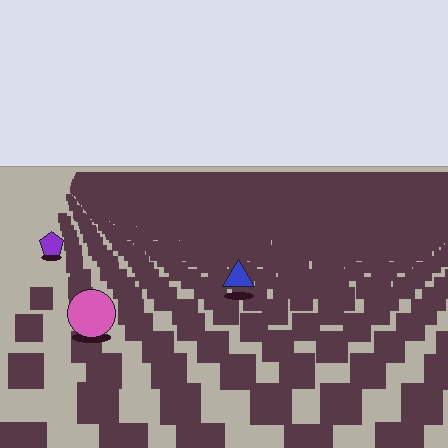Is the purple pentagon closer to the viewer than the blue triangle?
No. The blue triangle is closer — you can tell from the texture gradient: the ground texture is coarser near it.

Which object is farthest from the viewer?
The purple pentagon is farthest from the viewer. It appears smaller and the ground texture around it is denser.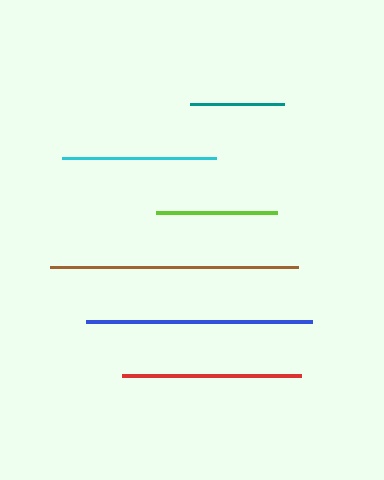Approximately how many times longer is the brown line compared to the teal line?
The brown line is approximately 2.6 times the length of the teal line.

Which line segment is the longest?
The brown line is the longest at approximately 248 pixels.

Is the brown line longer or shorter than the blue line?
The brown line is longer than the blue line.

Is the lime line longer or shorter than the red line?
The red line is longer than the lime line.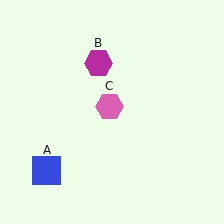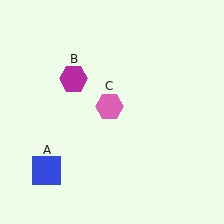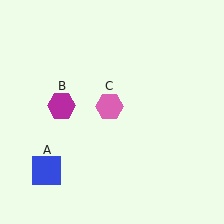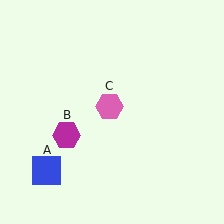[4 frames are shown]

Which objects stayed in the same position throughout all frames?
Blue square (object A) and pink hexagon (object C) remained stationary.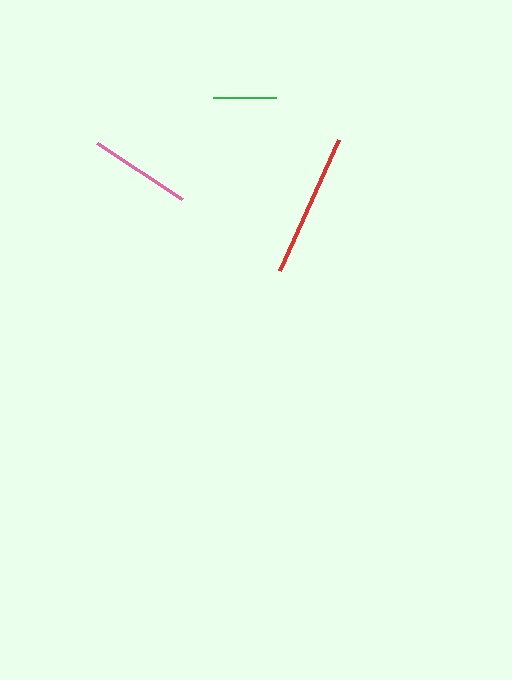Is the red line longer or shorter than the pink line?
The red line is longer than the pink line.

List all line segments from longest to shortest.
From longest to shortest: red, pink, green.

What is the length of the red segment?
The red segment is approximately 144 pixels long.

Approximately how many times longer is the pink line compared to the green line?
The pink line is approximately 1.6 times the length of the green line.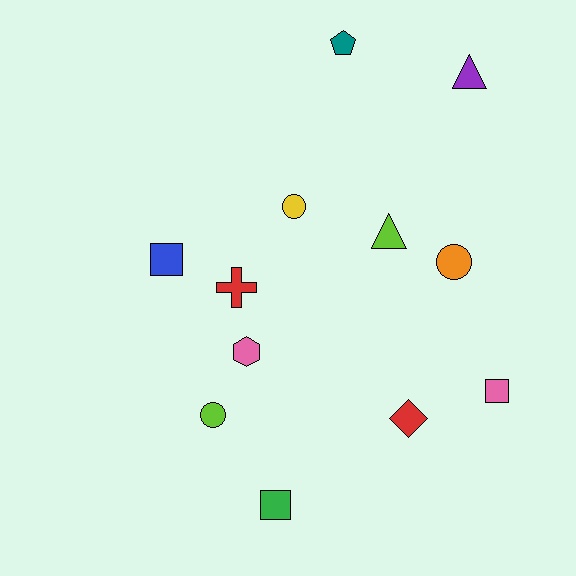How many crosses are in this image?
There is 1 cross.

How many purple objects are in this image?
There is 1 purple object.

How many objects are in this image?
There are 12 objects.